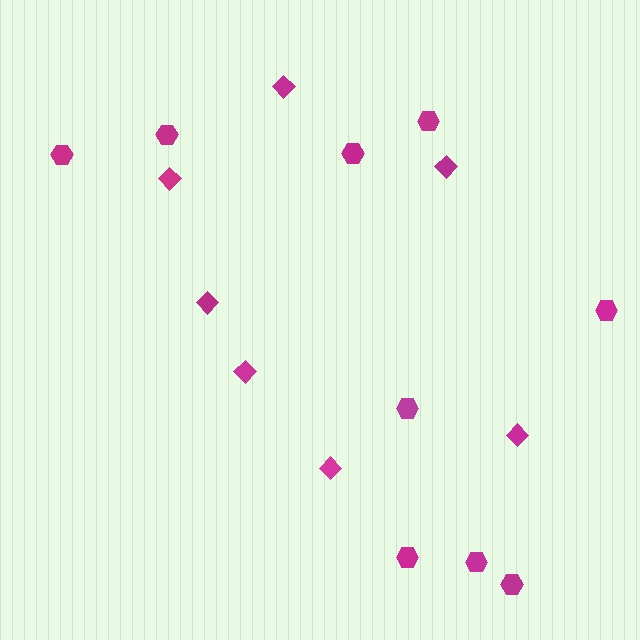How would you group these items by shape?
There are 2 groups: one group of hexagons (9) and one group of diamonds (7).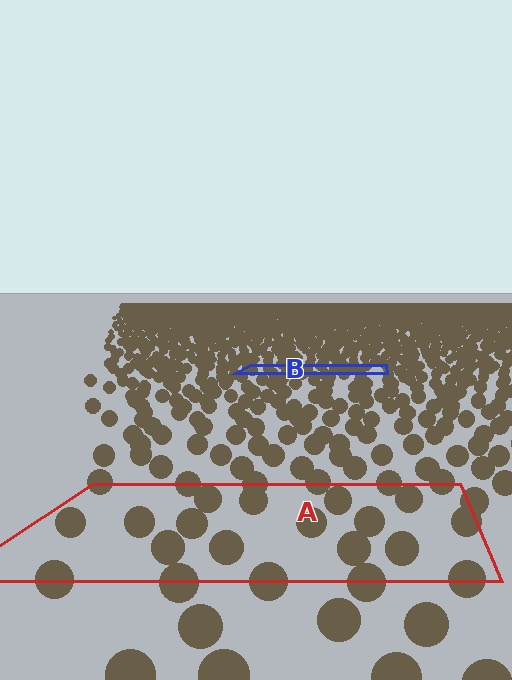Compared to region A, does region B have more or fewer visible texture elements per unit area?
Region B has more texture elements per unit area — they are packed more densely because it is farther away.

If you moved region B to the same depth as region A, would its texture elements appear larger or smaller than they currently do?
They would appear larger. At a closer depth, the same texture elements are projected at a bigger on-screen size.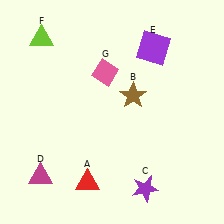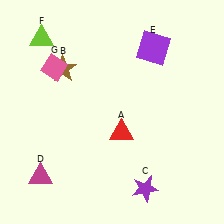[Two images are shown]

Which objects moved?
The objects that moved are: the red triangle (A), the brown star (B), the pink diamond (G).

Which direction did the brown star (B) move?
The brown star (B) moved left.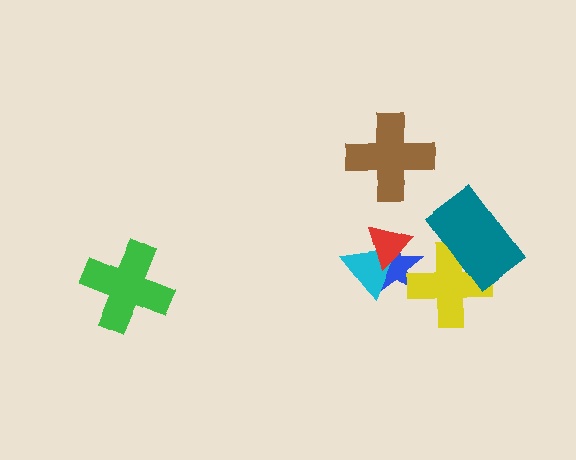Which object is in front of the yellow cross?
The teal rectangle is in front of the yellow cross.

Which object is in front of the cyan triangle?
The red triangle is in front of the cyan triangle.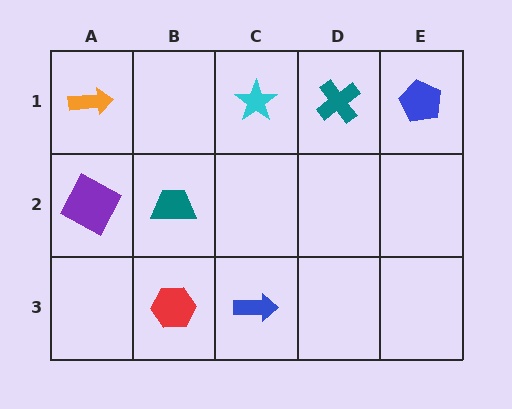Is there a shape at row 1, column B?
No, that cell is empty.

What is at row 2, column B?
A teal trapezoid.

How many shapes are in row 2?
2 shapes.